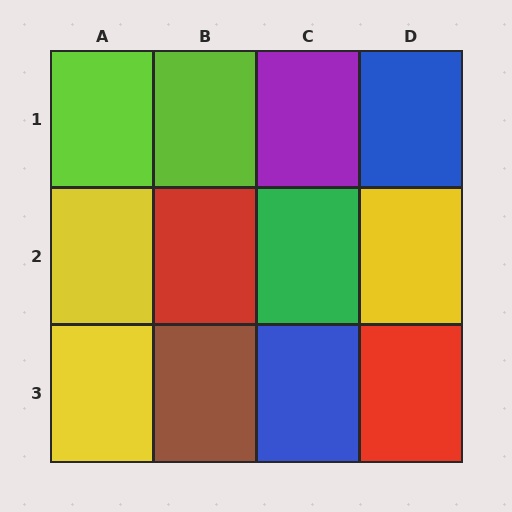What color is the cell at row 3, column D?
Red.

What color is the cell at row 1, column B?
Lime.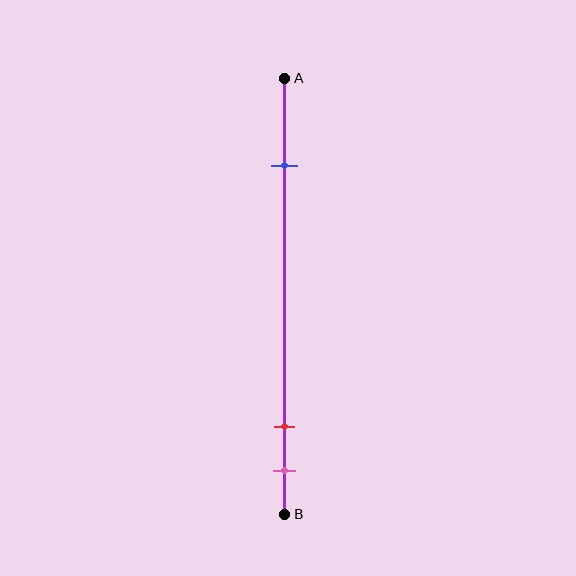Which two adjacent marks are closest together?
The red and pink marks are the closest adjacent pair.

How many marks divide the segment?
There are 3 marks dividing the segment.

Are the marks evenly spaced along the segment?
No, the marks are not evenly spaced.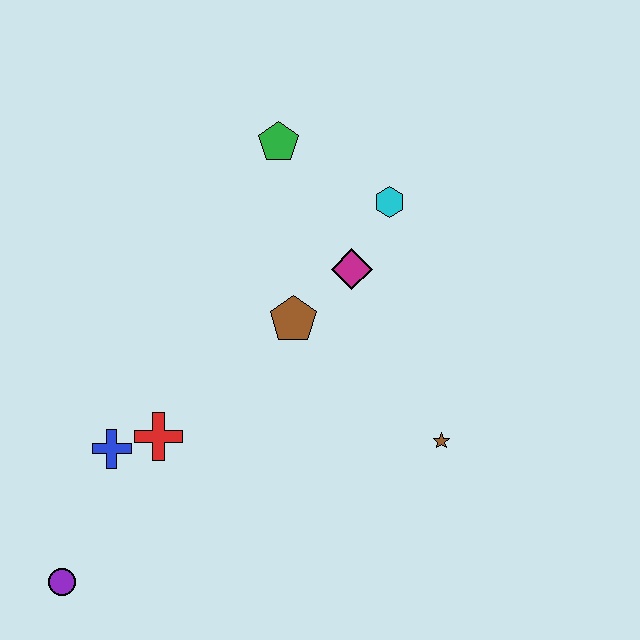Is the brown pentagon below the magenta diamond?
Yes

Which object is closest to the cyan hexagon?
The magenta diamond is closest to the cyan hexagon.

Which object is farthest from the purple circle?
The cyan hexagon is farthest from the purple circle.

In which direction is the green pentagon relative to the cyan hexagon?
The green pentagon is to the left of the cyan hexagon.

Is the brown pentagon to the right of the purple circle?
Yes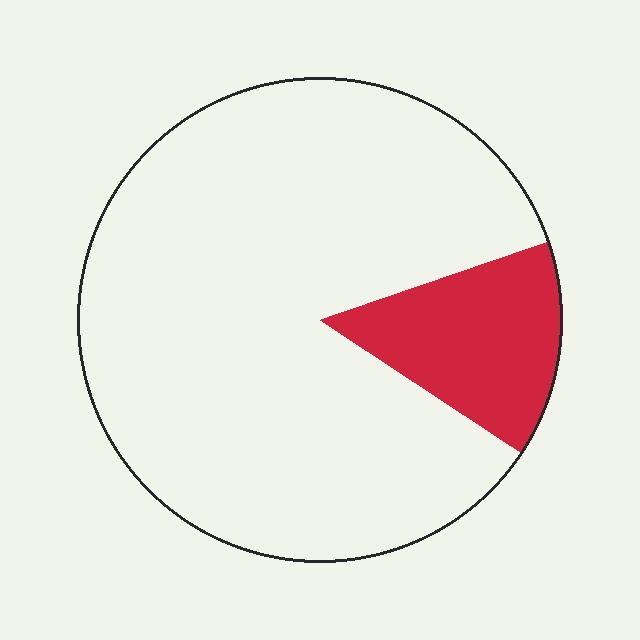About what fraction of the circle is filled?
About one sixth (1/6).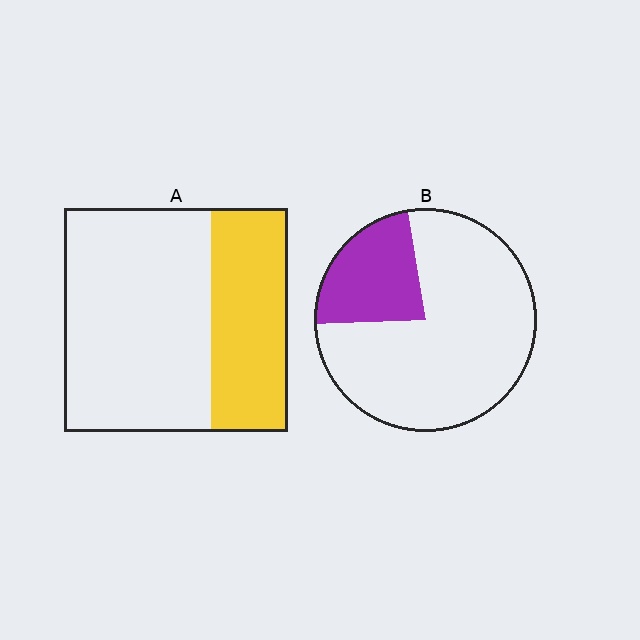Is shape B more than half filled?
No.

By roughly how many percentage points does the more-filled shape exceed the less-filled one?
By roughly 10 percentage points (A over B).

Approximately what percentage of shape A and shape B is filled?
A is approximately 35% and B is approximately 25%.